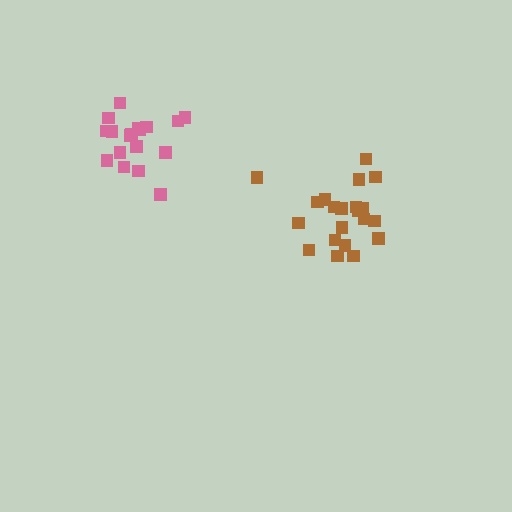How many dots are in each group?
Group 1: 21 dots, Group 2: 18 dots (39 total).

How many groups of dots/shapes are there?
There are 2 groups.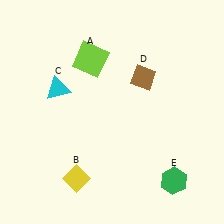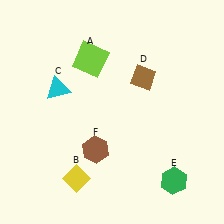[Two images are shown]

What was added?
A brown hexagon (F) was added in Image 2.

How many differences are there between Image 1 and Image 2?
There is 1 difference between the two images.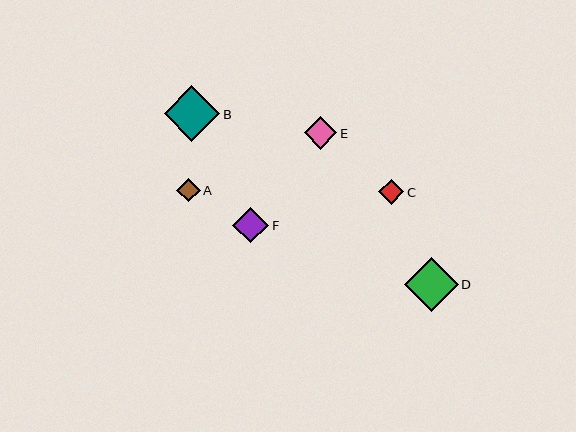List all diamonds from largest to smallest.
From largest to smallest: B, D, F, E, C, A.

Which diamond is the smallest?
Diamond A is the smallest with a size of approximately 24 pixels.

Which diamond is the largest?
Diamond B is the largest with a size of approximately 56 pixels.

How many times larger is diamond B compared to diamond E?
Diamond B is approximately 1.7 times the size of diamond E.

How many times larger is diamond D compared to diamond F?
Diamond D is approximately 1.5 times the size of diamond F.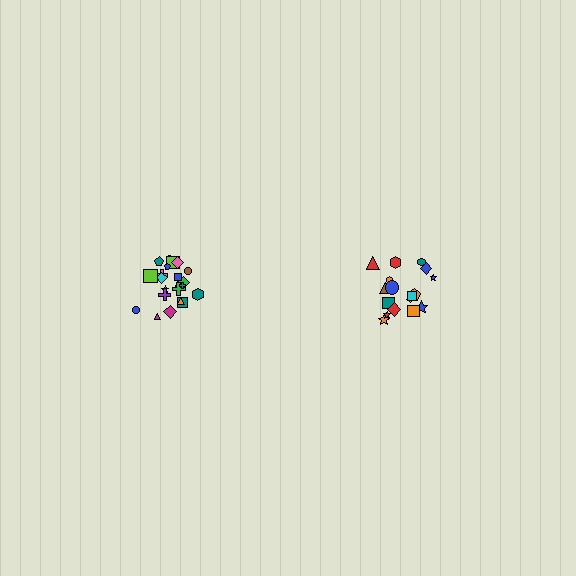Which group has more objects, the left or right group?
The left group.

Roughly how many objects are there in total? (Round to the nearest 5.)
Roughly 40 objects in total.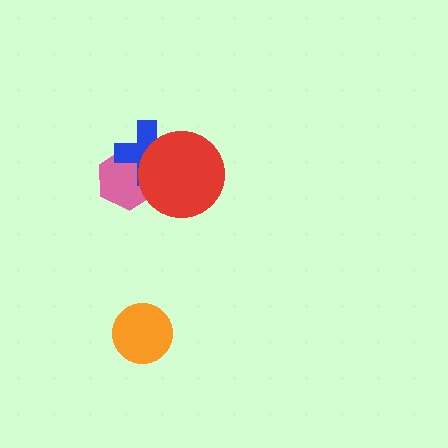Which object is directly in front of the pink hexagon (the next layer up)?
The blue cross is directly in front of the pink hexagon.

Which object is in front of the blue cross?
The red circle is in front of the blue cross.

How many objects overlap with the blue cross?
2 objects overlap with the blue cross.